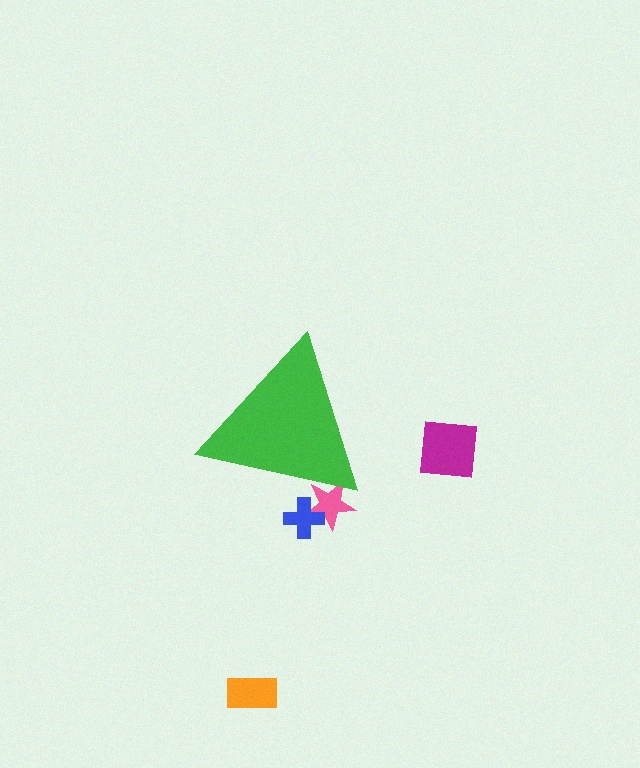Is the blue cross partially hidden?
Yes, the blue cross is partially hidden behind the green triangle.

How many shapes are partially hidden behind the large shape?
2 shapes are partially hidden.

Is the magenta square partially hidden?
No, the magenta square is fully visible.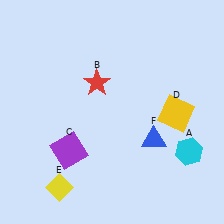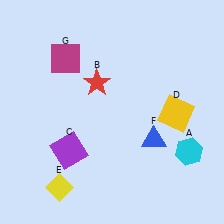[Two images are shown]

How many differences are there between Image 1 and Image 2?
There is 1 difference between the two images.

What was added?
A magenta square (G) was added in Image 2.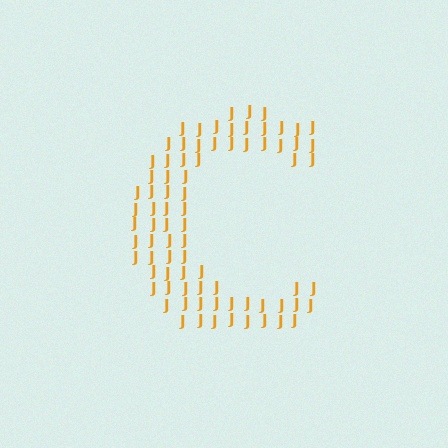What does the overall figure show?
The overall figure shows the letter C.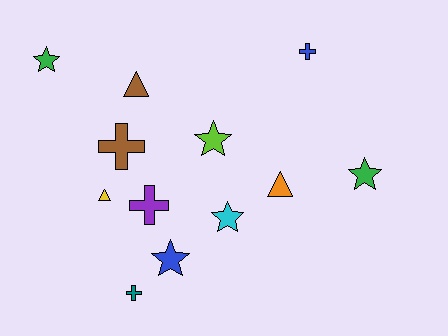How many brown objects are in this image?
There are 2 brown objects.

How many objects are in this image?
There are 12 objects.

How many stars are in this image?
There are 5 stars.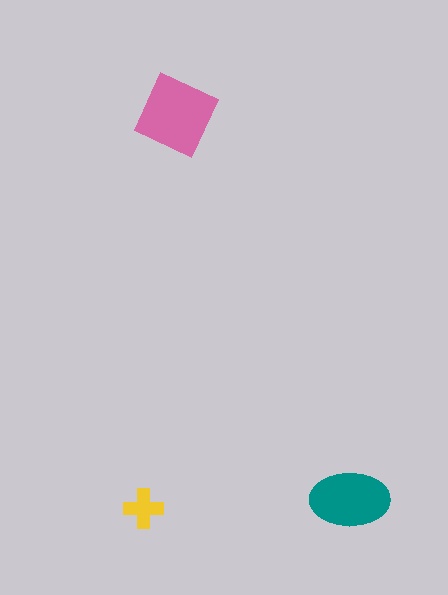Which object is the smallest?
The yellow cross.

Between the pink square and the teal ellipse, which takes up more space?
The pink square.